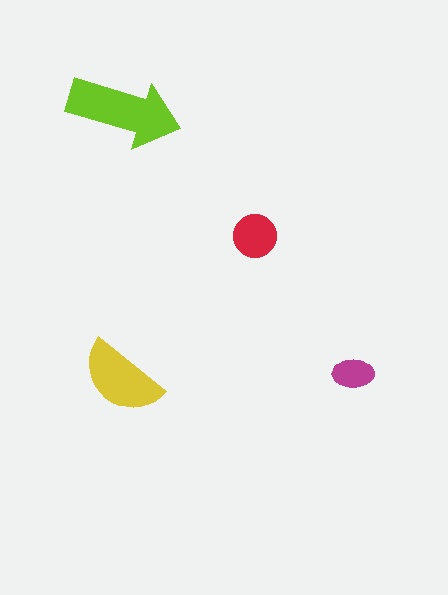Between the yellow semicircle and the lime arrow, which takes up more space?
The lime arrow.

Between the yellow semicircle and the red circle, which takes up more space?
The yellow semicircle.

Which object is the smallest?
The magenta ellipse.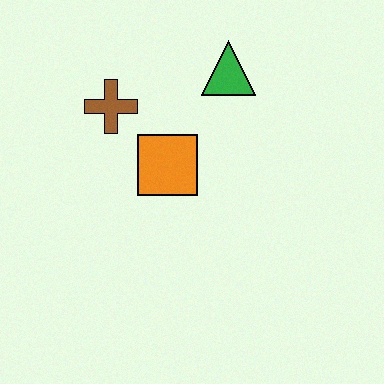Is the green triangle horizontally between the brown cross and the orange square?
No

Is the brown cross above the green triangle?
No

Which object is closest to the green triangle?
The orange square is closest to the green triangle.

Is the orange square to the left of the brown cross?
No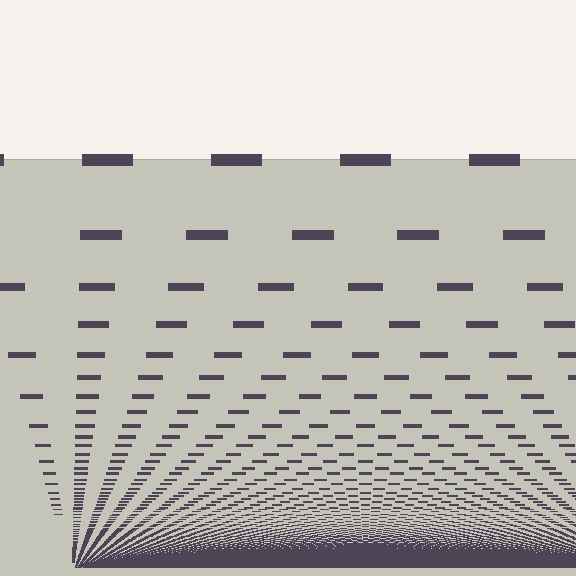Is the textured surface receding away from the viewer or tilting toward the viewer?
The surface appears to tilt toward the viewer. Texture elements get larger and sparser toward the top.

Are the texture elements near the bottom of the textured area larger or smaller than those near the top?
Smaller. The gradient is inverted — elements near the bottom are smaller and denser.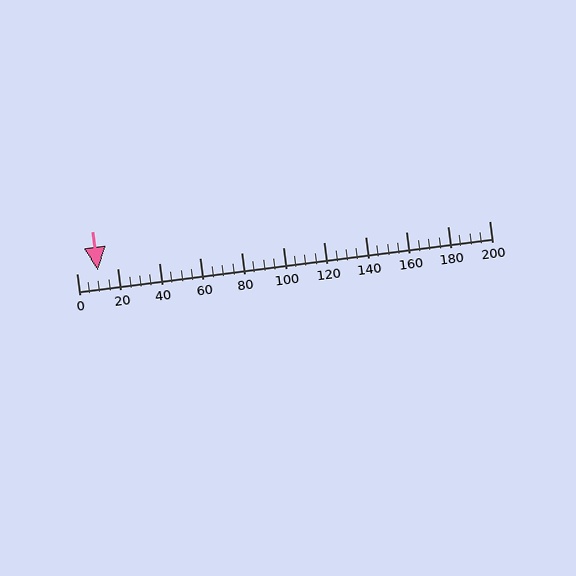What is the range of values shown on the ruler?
The ruler shows values from 0 to 200.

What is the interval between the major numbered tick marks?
The major tick marks are spaced 20 units apart.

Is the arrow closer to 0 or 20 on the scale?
The arrow is closer to 20.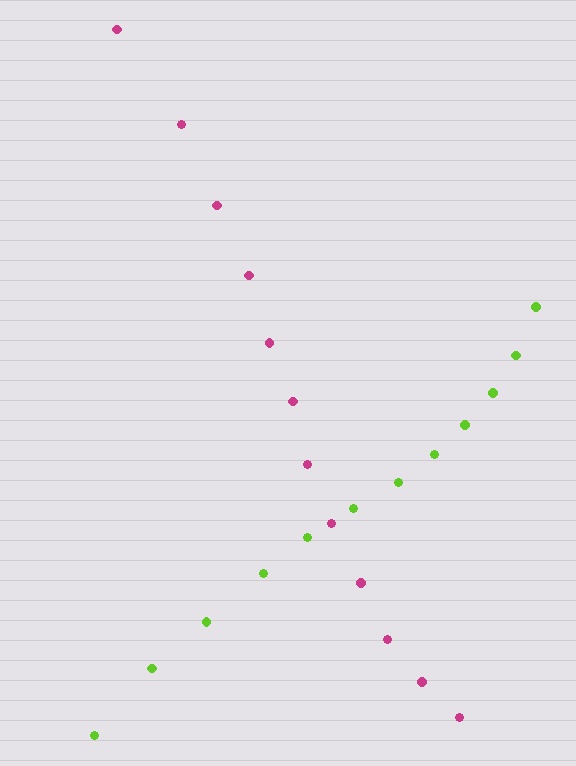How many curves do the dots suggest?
There are 2 distinct paths.